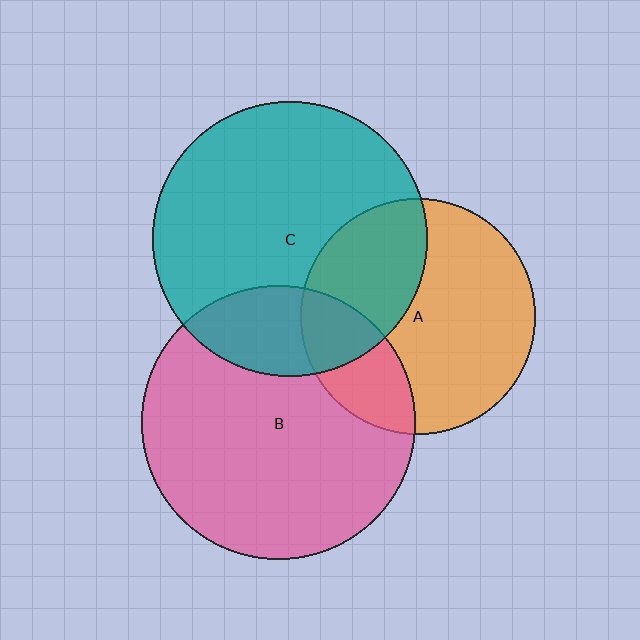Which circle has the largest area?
Circle C (teal).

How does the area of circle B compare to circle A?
Approximately 1.4 times.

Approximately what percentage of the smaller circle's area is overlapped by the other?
Approximately 25%.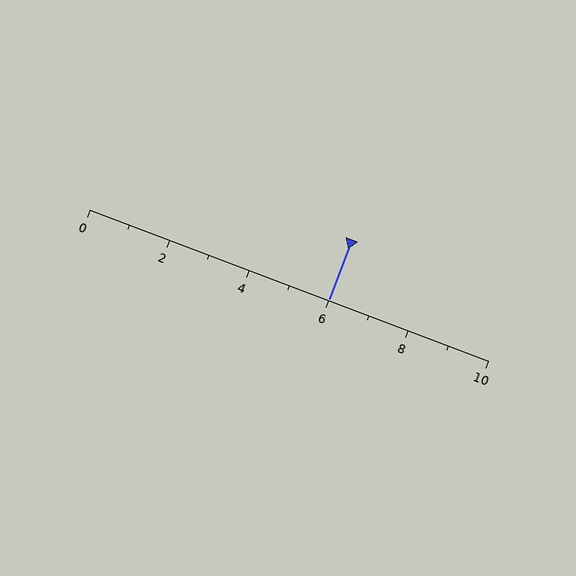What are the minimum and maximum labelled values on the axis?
The axis runs from 0 to 10.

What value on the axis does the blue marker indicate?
The marker indicates approximately 6.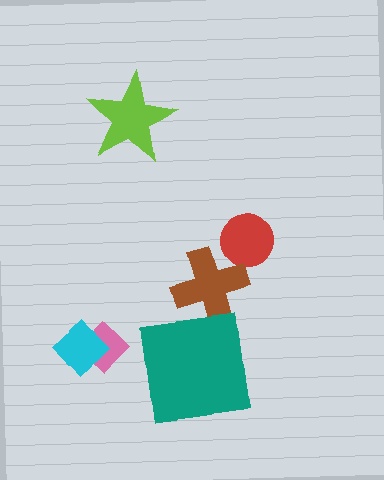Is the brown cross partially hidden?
No, no other shape covers it.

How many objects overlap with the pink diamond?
1 object overlaps with the pink diamond.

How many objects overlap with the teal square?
0 objects overlap with the teal square.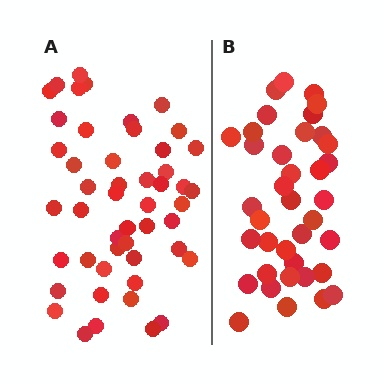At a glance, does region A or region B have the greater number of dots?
Region A (the left region) has more dots.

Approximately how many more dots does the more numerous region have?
Region A has roughly 12 or so more dots than region B.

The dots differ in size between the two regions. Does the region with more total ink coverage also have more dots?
No. Region B has more total ink coverage because its dots are larger, but region A actually contains more individual dots. Total area can be misleading — the number of items is what matters here.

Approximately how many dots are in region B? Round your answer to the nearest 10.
About 40 dots. (The exact count is 38, which rounds to 40.)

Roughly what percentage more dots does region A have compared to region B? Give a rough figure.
About 30% more.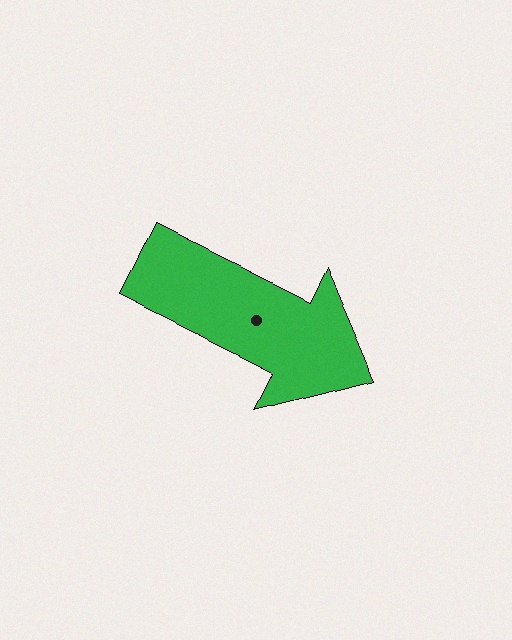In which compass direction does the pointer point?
Southeast.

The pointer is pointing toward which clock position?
Roughly 4 o'clock.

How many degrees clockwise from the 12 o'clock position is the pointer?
Approximately 116 degrees.